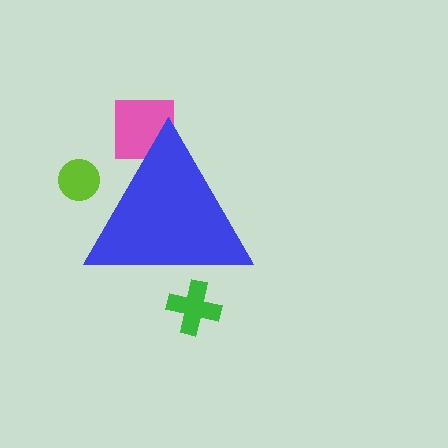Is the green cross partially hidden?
Yes, the green cross is partially hidden behind the blue triangle.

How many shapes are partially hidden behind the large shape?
3 shapes are partially hidden.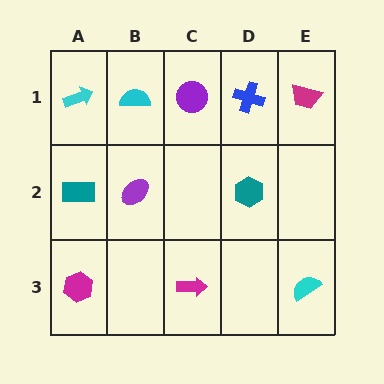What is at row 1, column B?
A cyan semicircle.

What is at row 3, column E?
A cyan semicircle.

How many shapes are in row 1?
5 shapes.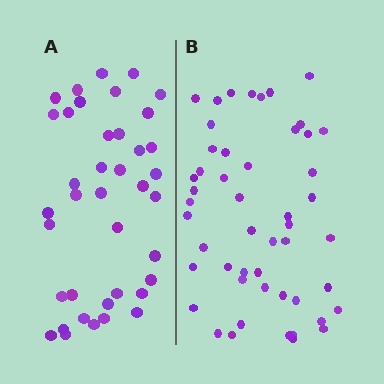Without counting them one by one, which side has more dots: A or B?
Region B (the right region) has more dots.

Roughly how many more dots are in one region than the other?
Region B has roughly 12 or so more dots than region A.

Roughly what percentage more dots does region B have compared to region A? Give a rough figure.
About 30% more.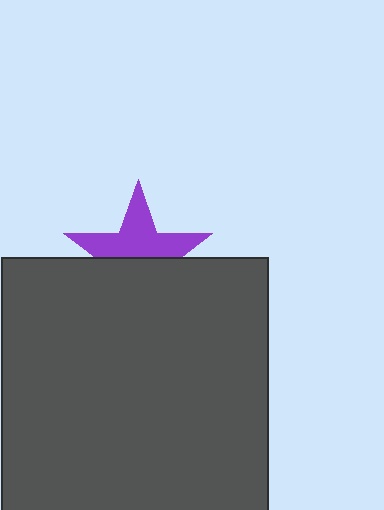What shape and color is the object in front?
The object in front is a dark gray square.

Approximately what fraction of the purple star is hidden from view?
Roughly 47% of the purple star is hidden behind the dark gray square.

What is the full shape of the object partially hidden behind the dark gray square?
The partially hidden object is a purple star.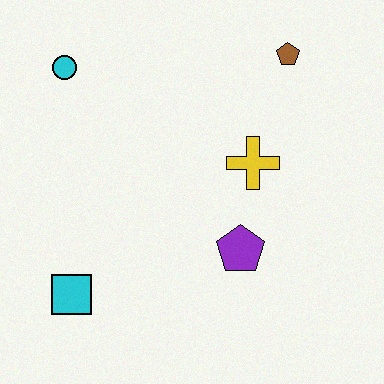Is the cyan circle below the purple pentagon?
No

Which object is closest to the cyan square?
The purple pentagon is closest to the cyan square.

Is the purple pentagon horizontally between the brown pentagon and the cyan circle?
Yes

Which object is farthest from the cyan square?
The brown pentagon is farthest from the cyan square.